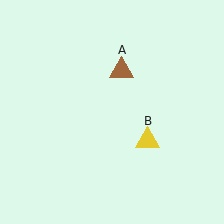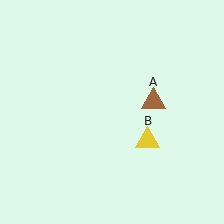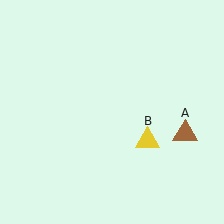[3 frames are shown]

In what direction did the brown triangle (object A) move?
The brown triangle (object A) moved down and to the right.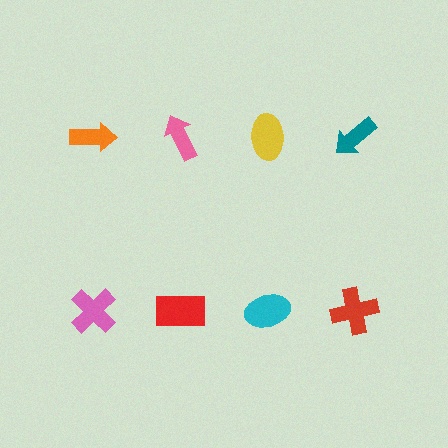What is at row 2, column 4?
A red cross.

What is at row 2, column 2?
A red rectangle.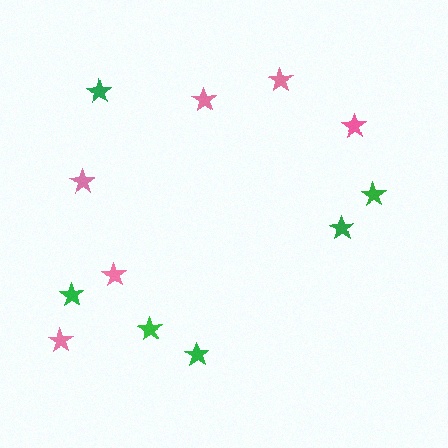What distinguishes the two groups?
There are 2 groups: one group of green stars (6) and one group of pink stars (6).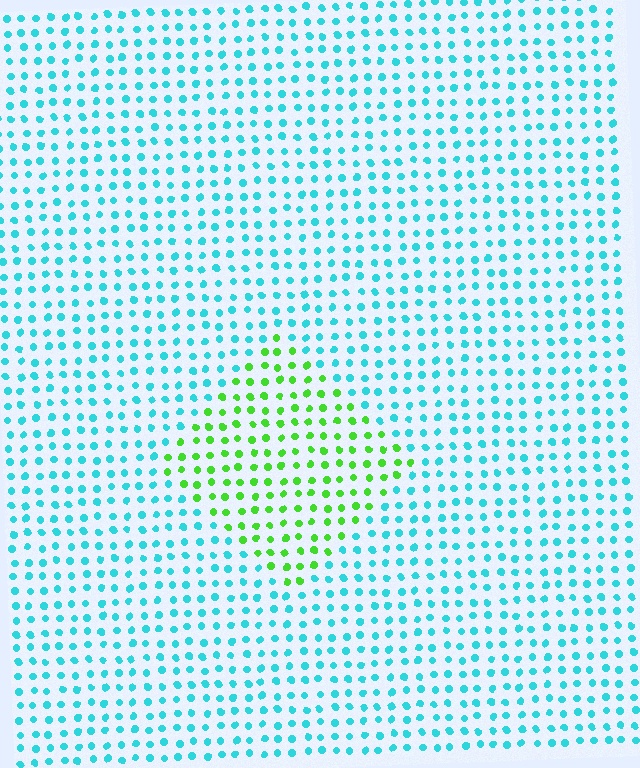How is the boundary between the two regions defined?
The boundary is defined purely by a slight shift in hue (about 69 degrees). Spacing, size, and orientation are identical on both sides.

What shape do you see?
I see a diamond.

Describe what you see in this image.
The image is filled with small cyan elements in a uniform arrangement. A diamond-shaped region is visible where the elements are tinted to a slightly different hue, forming a subtle color boundary.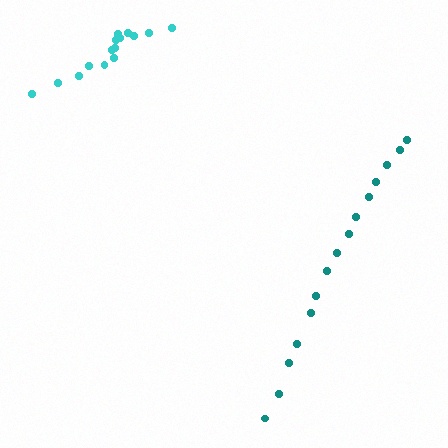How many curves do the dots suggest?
There are 2 distinct paths.